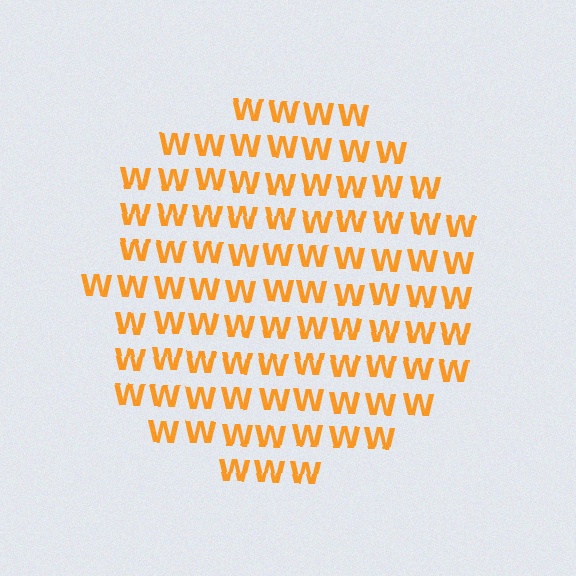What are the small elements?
The small elements are letter W's.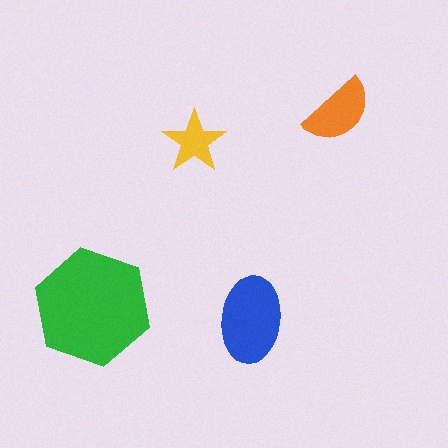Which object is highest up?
The orange semicircle is topmost.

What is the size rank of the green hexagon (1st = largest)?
1st.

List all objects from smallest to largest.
The yellow star, the orange semicircle, the blue ellipse, the green hexagon.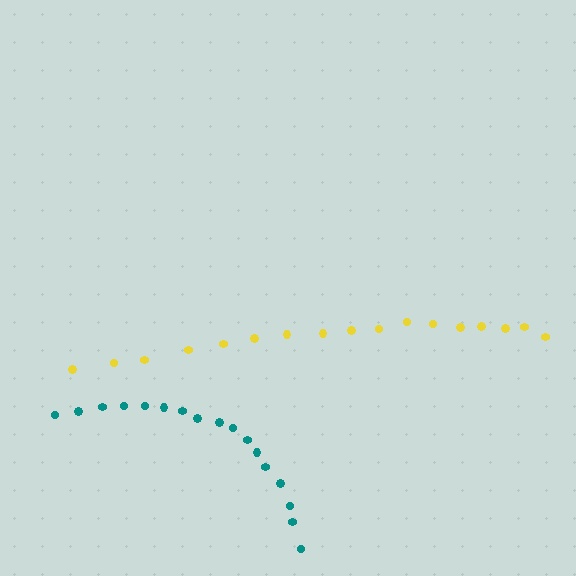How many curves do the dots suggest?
There are 2 distinct paths.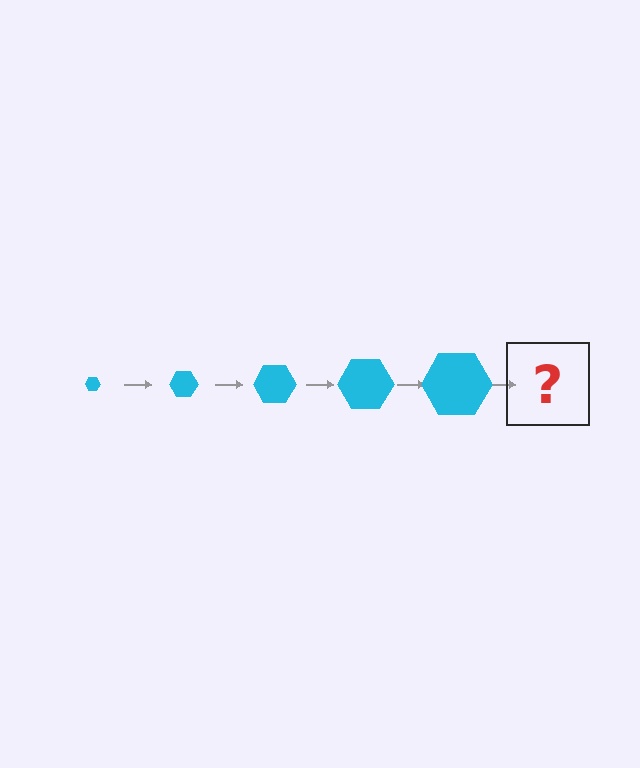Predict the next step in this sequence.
The next step is a cyan hexagon, larger than the previous one.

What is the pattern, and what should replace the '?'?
The pattern is that the hexagon gets progressively larger each step. The '?' should be a cyan hexagon, larger than the previous one.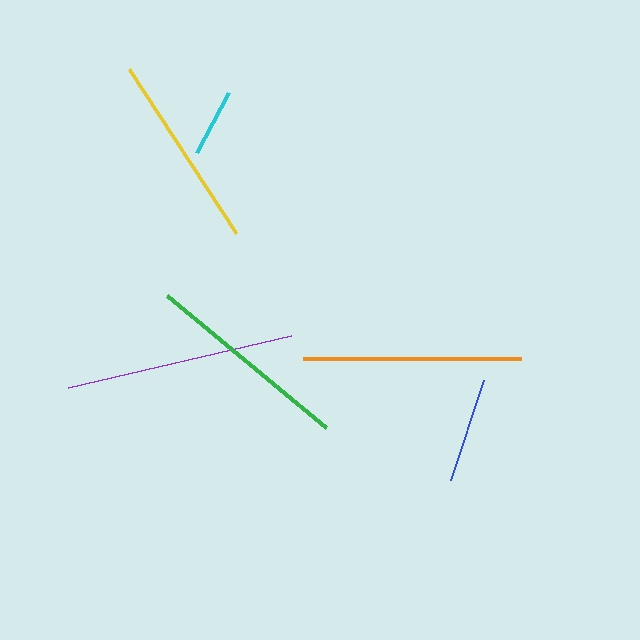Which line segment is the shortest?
The cyan line is the shortest at approximately 69 pixels.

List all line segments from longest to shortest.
From longest to shortest: purple, orange, green, yellow, blue, cyan.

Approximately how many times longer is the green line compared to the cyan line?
The green line is approximately 3.0 times the length of the cyan line.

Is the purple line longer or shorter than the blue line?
The purple line is longer than the blue line.